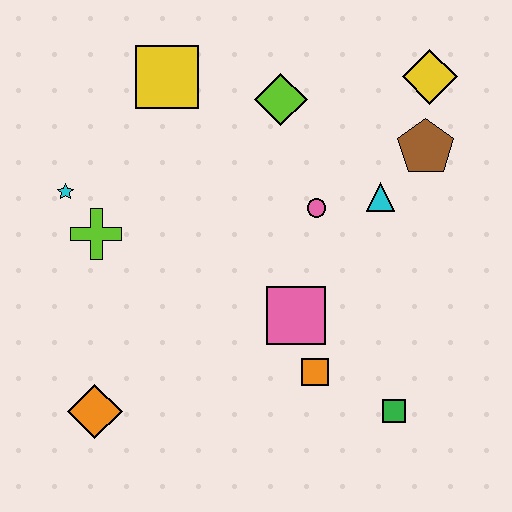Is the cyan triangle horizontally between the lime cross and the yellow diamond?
Yes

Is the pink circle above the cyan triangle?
No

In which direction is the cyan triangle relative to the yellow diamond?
The cyan triangle is below the yellow diamond.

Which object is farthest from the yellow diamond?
The orange diamond is farthest from the yellow diamond.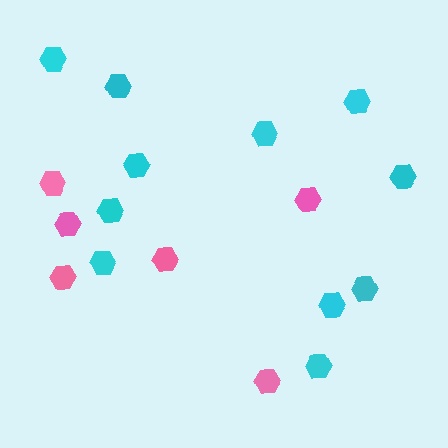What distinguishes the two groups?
There are 2 groups: one group of pink hexagons (6) and one group of cyan hexagons (11).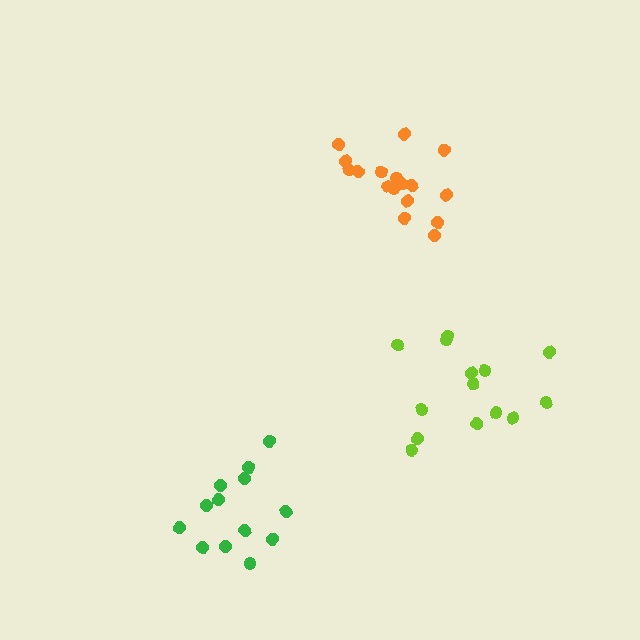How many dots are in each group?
Group 1: 17 dots, Group 2: 13 dots, Group 3: 14 dots (44 total).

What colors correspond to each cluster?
The clusters are colored: orange, green, lime.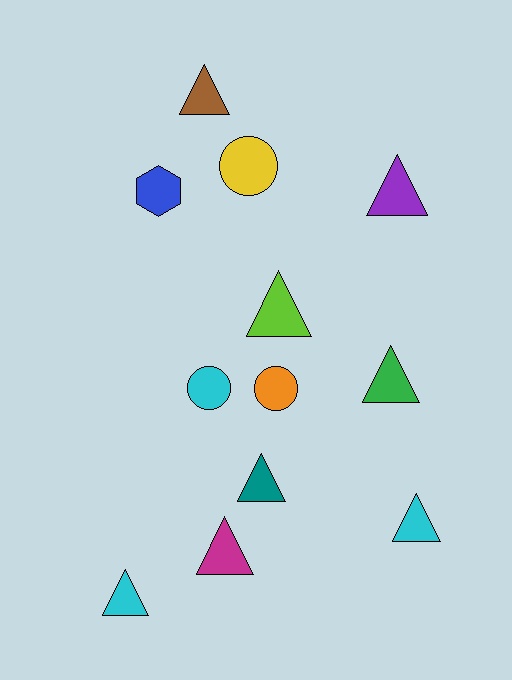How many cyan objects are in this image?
There are 3 cyan objects.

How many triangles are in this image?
There are 8 triangles.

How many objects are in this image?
There are 12 objects.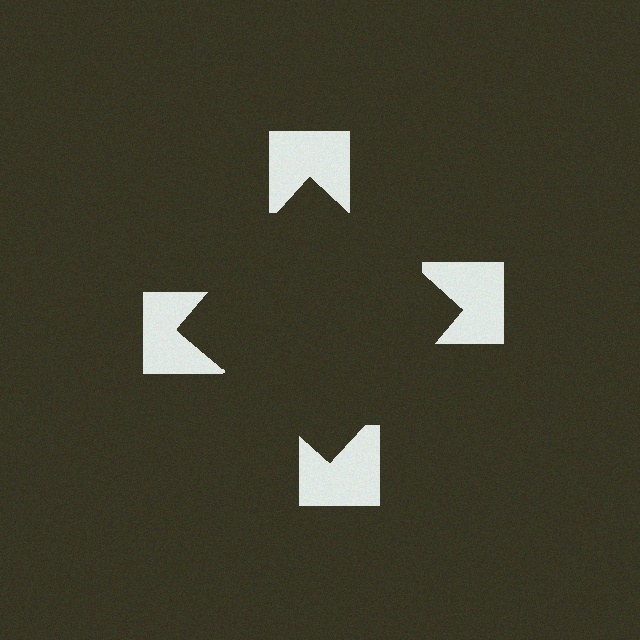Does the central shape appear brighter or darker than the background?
It typically appears slightly darker than the background, even though no actual brightness change is drawn.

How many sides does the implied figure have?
4 sides.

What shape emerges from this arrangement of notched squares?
An illusory square — its edges are inferred from the aligned wedge cuts in the notched squares, not physically drawn.